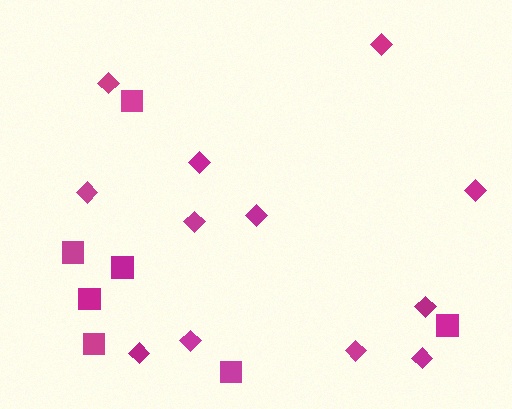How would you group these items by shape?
There are 2 groups: one group of diamonds (12) and one group of squares (7).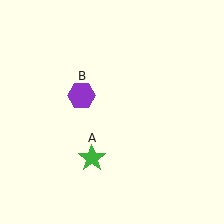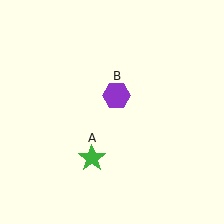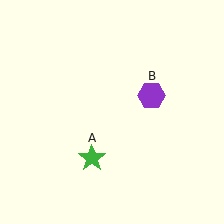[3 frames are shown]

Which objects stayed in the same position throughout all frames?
Green star (object A) remained stationary.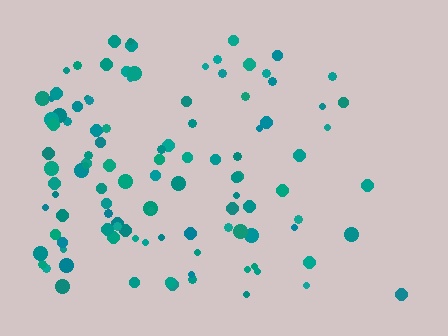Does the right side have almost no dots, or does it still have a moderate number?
Still a moderate number, just noticeably fewer than the left.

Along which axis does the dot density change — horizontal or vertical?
Horizontal.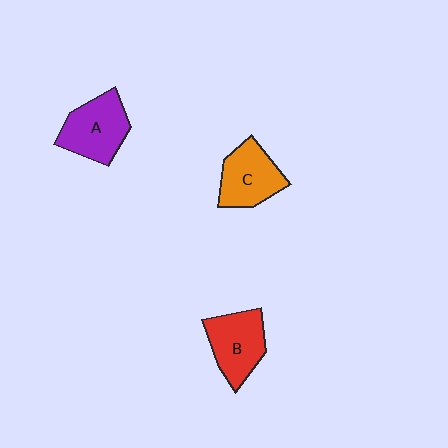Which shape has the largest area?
Shape A (purple).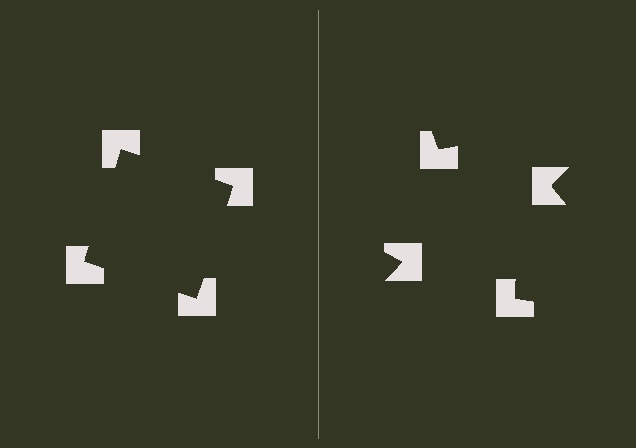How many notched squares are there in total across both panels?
8 — 4 on each side.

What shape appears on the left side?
An illusory square.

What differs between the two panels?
The notched squares are positioned identically on both sides; only the wedge orientations differ. On the left they align to a square; on the right they are misaligned.